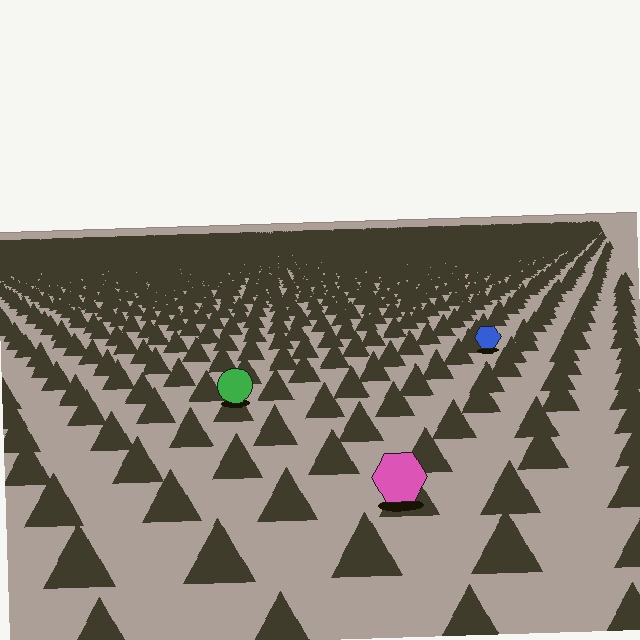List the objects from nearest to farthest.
From nearest to farthest: the pink hexagon, the green circle, the blue hexagon.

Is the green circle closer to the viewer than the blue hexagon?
Yes. The green circle is closer — you can tell from the texture gradient: the ground texture is coarser near it.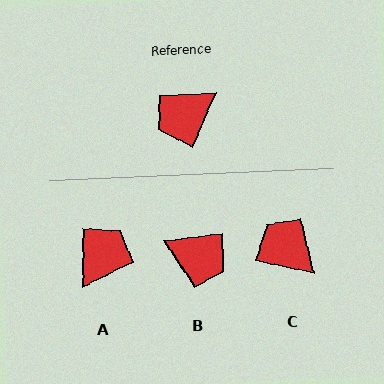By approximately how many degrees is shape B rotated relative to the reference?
Approximately 120 degrees counter-clockwise.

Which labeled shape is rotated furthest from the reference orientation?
A, about 157 degrees away.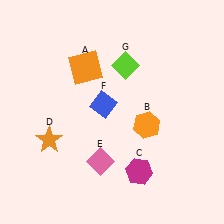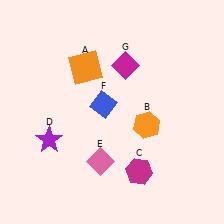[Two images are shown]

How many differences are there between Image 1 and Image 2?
There are 2 differences between the two images.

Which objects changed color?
D changed from orange to purple. G changed from lime to magenta.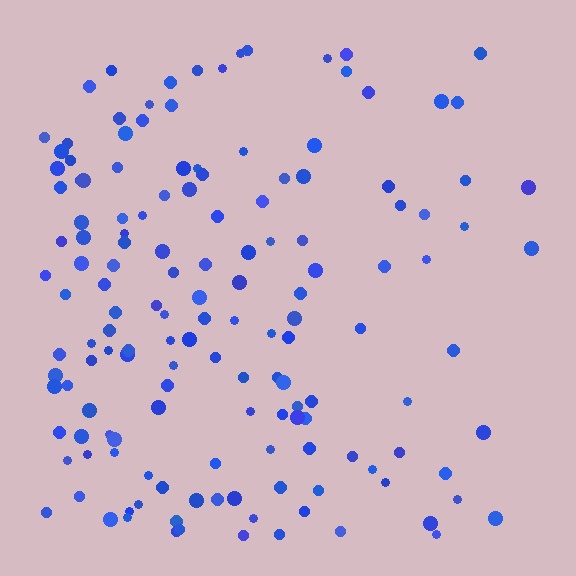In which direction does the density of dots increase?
From right to left, with the left side densest.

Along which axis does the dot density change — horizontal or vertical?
Horizontal.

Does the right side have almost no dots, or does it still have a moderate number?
Still a moderate number, just noticeably fewer than the left.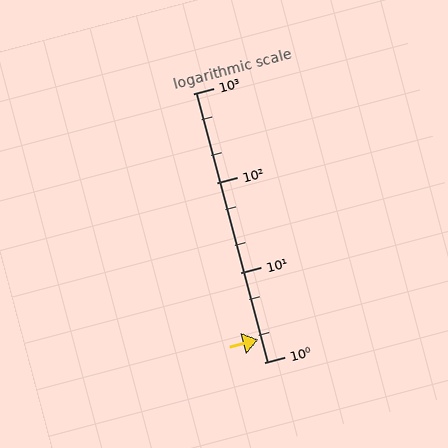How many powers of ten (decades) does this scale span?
The scale spans 3 decades, from 1 to 1000.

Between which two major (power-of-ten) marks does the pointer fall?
The pointer is between 1 and 10.